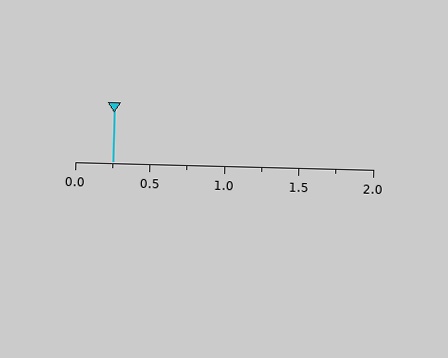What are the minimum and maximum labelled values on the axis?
The axis runs from 0.0 to 2.0.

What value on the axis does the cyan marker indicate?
The marker indicates approximately 0.25.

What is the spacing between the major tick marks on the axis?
The major ticks are spaced 0.5 apart.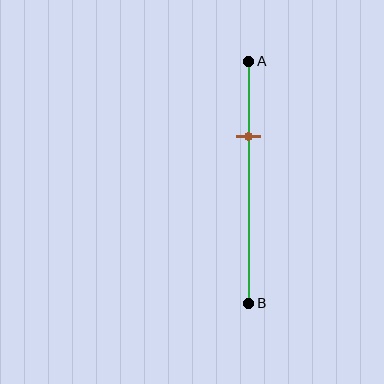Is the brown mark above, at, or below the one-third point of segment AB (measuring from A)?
The brown mark is approximately at the one-third point of segment AB.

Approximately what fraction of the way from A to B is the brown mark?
The brown mark is approximately 30% of the way from A to B.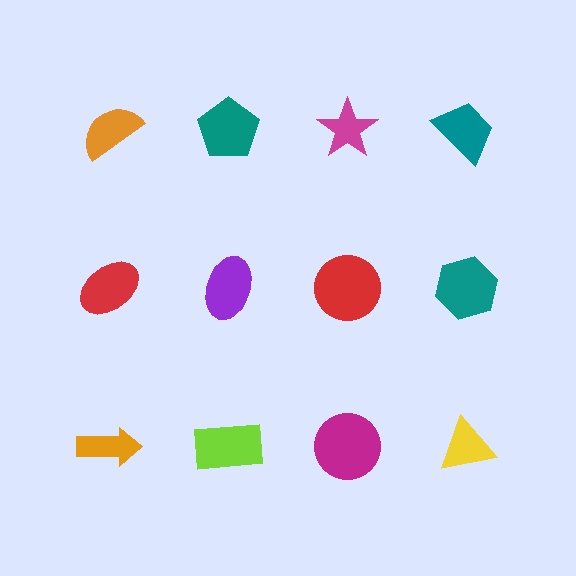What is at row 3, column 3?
A magenta circle.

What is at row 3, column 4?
A yellow triangle.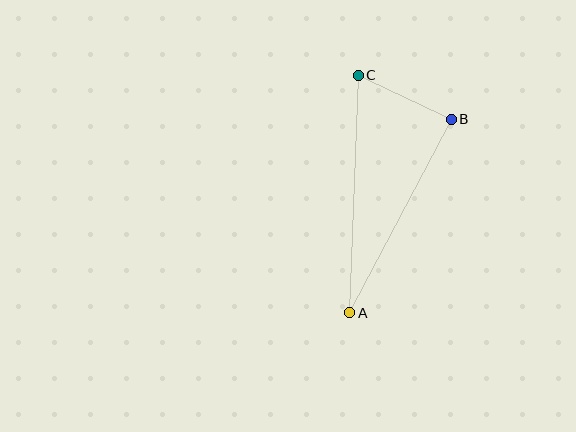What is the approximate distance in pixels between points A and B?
The distance between A and B is approximately 219 pixels.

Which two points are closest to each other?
Points B and C are closest to each other.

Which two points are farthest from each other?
Points A and C are farthest from each other.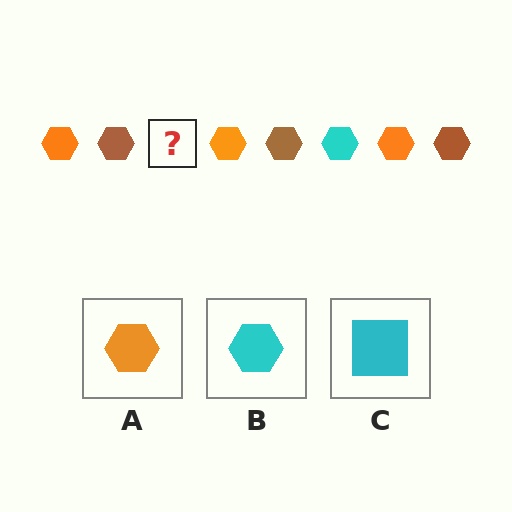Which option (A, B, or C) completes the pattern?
B.